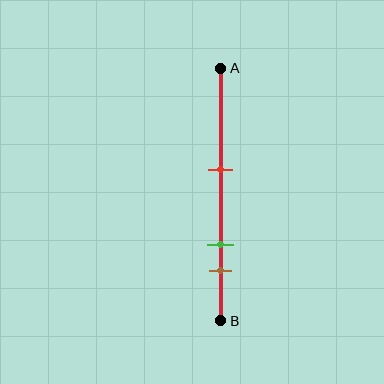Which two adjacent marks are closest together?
The green and brown marks are the closest adjacent pair.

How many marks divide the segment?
There are 3 marks dividing the segment.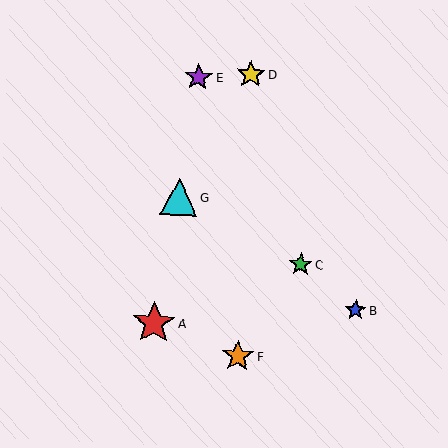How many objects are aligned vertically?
2 objects (D, F) are aligned vertically.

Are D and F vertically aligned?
Yes, both are at x≈251.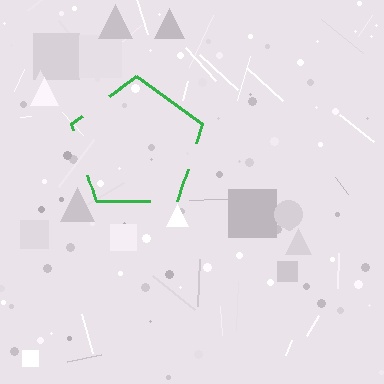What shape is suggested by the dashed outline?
The dashed outline suggests a pentagon.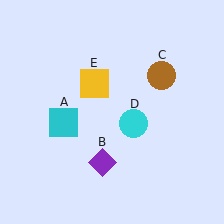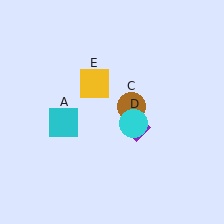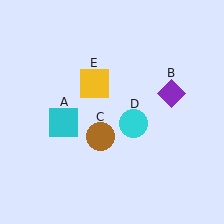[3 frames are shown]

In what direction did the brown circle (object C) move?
The brown circle (object C) moved down and to the left.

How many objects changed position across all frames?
2 objects changed position: purple diamond (object B), brown circle (object C).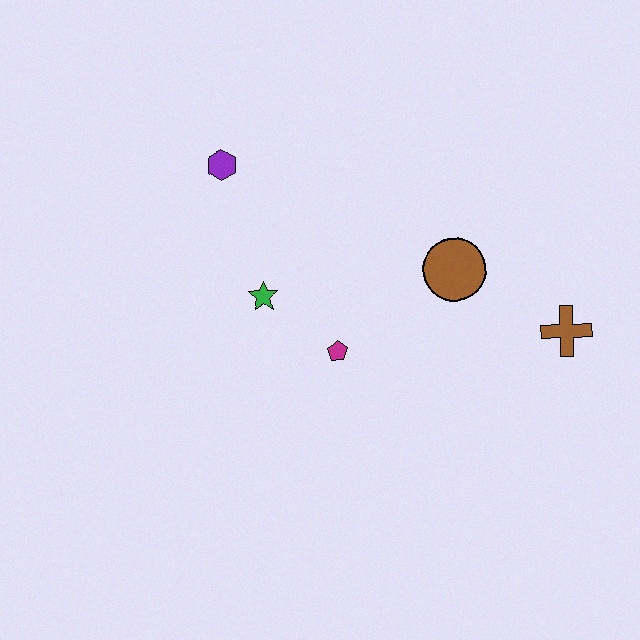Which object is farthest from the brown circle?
The purple hexagon is farthest from the brown circle.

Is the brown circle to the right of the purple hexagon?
Yes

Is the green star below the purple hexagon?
Yes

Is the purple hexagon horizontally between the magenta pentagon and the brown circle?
No